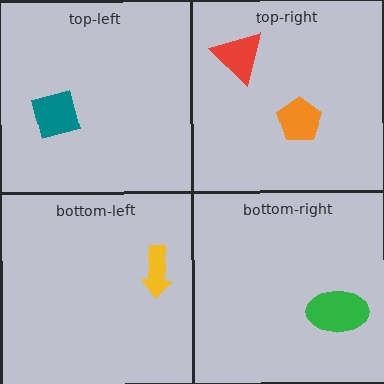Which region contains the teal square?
The top-left region.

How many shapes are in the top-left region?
1.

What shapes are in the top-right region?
The red triangle, the orange pentagon.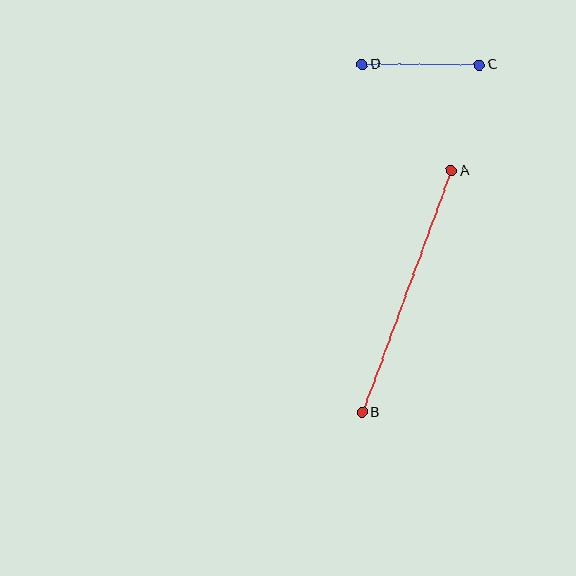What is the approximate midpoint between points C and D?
The midpoint is at approximately (421, 64) pixels.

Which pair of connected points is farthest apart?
Points A and B are farthest apart.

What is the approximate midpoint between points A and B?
The midpoint is at approximately (407, 292) pixels.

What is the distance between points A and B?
The distance is approximately 257 pixels.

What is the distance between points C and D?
The distance is approximately 117 pixels.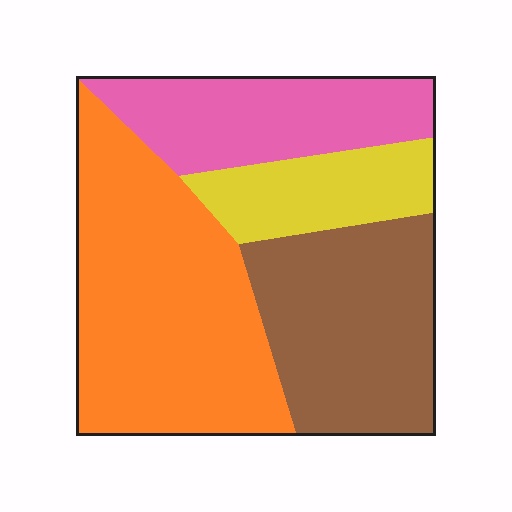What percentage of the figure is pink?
Pink covers roughly 20% of the figure.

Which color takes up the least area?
Yellow, at roughly 15%.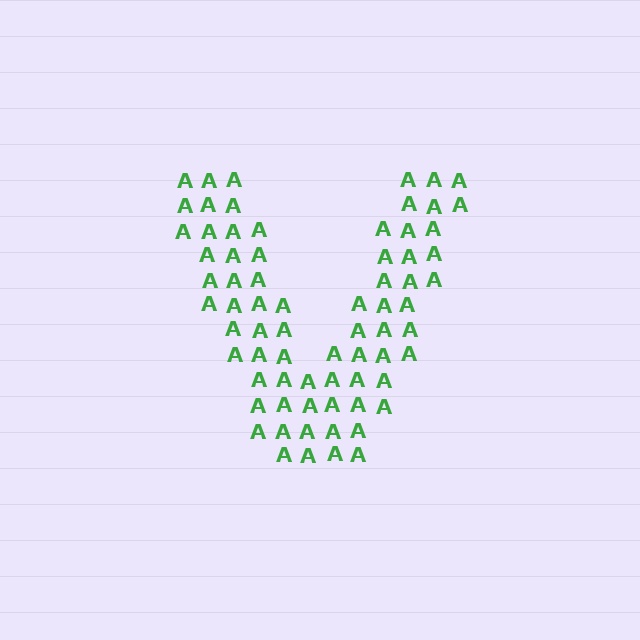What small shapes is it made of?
It is made of small letter A's.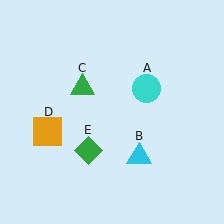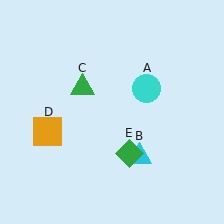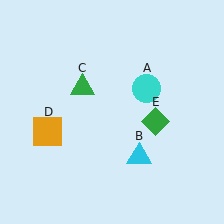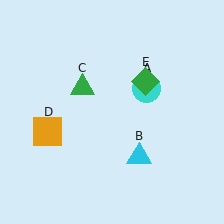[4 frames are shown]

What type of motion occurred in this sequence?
The green diamond (object E) rotated counterclockwise around the center of the scene.